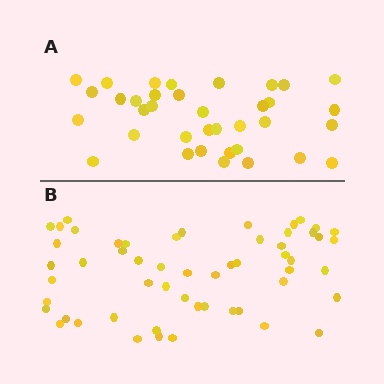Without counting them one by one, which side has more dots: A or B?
Region B (the bottom region) has more dots.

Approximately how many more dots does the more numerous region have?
Region B has approximately 20 more dots than region A.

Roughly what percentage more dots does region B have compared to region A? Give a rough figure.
About 55% more.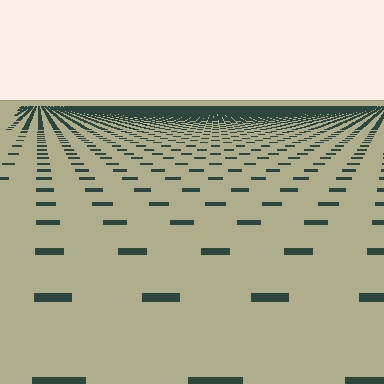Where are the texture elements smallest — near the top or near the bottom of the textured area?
Near the top.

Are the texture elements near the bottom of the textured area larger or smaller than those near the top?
Larger. Near the bottom, elements are closer to the viewer and appear at a bigger on-screen size.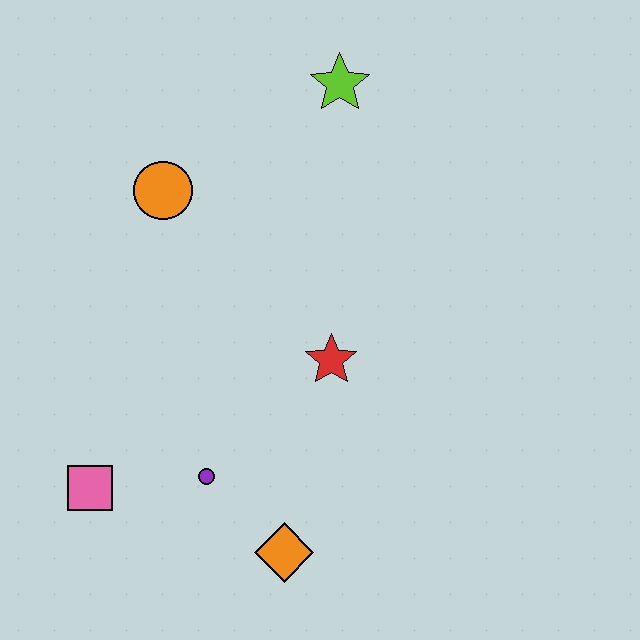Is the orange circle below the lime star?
Yes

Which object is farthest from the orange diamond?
The lime star is farthest from the orange diamond.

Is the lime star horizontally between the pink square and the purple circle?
No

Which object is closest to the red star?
The purple circle is closest to the red star.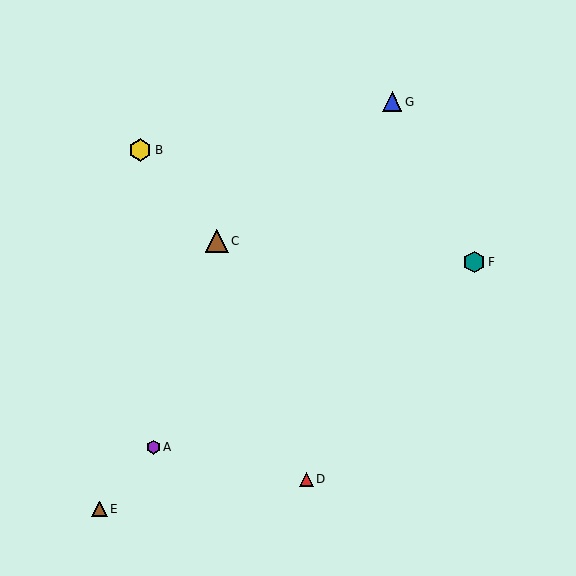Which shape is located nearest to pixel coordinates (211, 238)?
The brown triangle (labeled C) at (217, 241) is nearest to that location.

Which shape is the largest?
The brown triangle (labeled C) is the largest.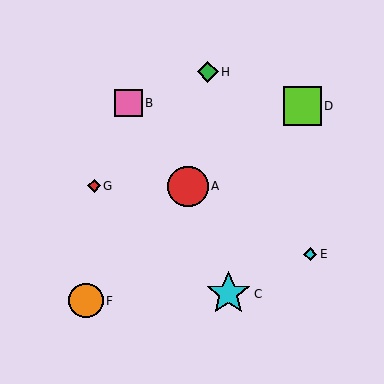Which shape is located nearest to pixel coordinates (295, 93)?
The lime square (labeled D) at (302, 106) is nearest to that location.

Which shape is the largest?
The cyan star (labeled C) is the largest.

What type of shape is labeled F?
Shape F is an orange circle.